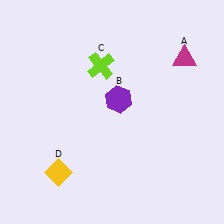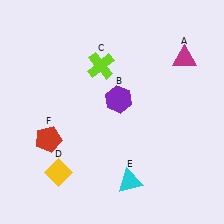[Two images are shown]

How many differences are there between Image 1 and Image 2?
There are 2 differences between the two images.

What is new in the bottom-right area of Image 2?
A cyan triangle (E) was added in the bottom-right area of Image 2.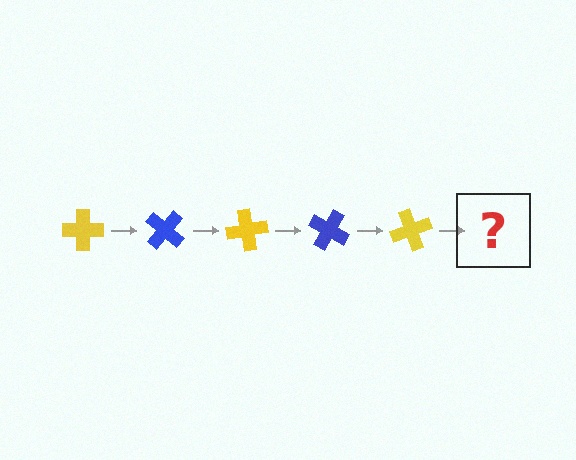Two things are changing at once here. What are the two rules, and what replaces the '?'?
The two rules are that it rotates 40 degrees each step and the color cycles through yellow and blue. The '?' should be a blue cross, rotated 200 degrees from the start.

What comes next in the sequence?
The next element should be a blue cross, rotated 200 degrees from the start.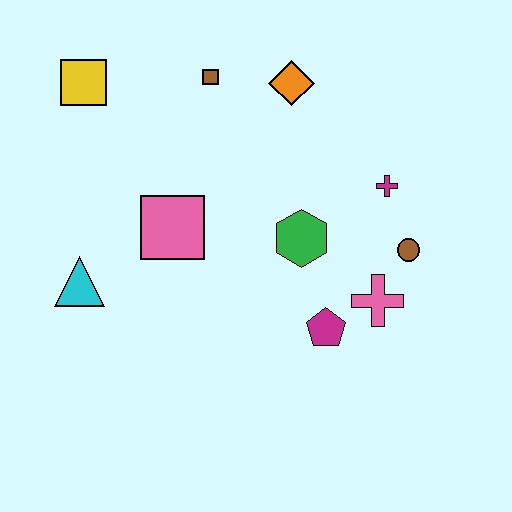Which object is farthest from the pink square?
The brown circle is farthest from the pink square.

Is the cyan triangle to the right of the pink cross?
No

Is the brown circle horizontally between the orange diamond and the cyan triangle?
No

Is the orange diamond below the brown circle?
No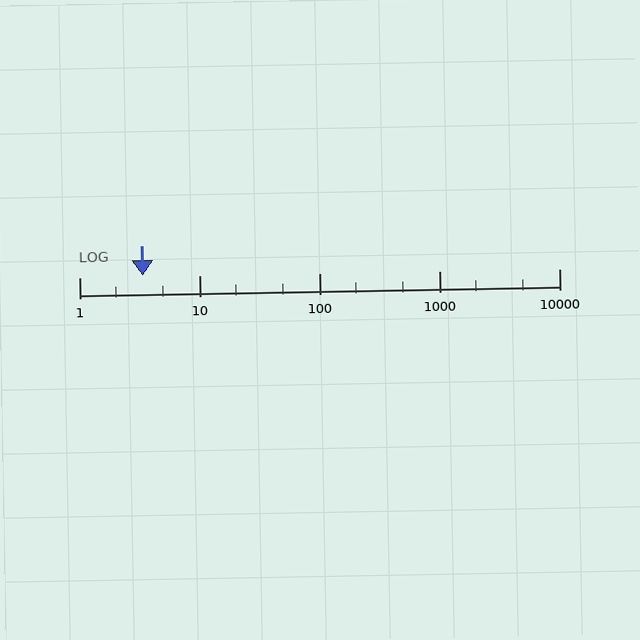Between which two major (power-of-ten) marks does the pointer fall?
The pointer is between 1 and 10.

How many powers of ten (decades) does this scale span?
The scale spans 4 decades, from 1 to 10000.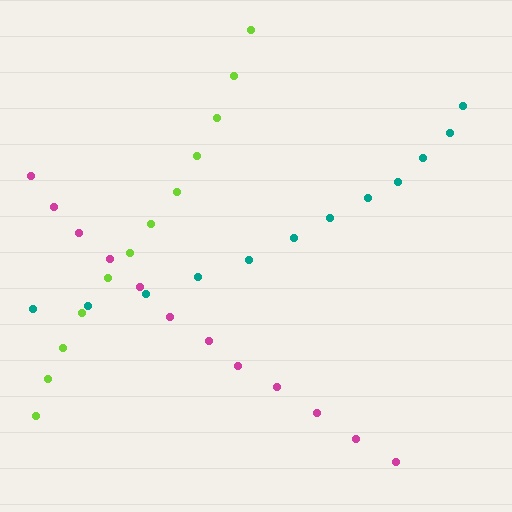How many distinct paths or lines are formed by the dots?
There are 3 distinct paths.